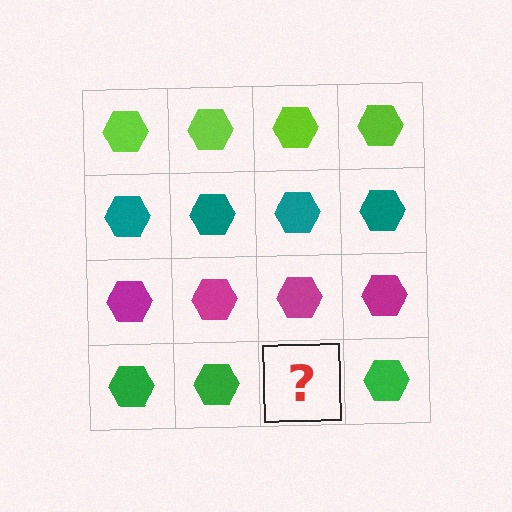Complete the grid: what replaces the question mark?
The question mark should be replaced with a green hexagon.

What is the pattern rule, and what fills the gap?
The rule is that each row has a consistent color. The gap should be filled with a green hexagon.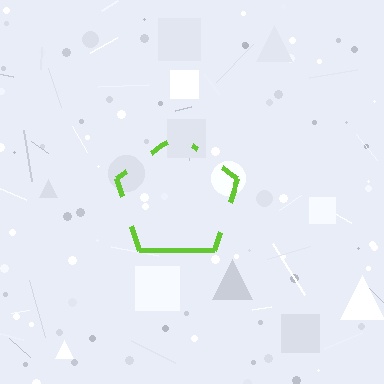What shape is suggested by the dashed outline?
The dashed outline suggests a pentagon.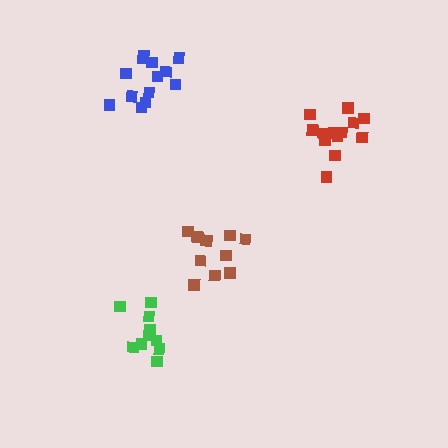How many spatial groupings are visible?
There are 4 spatial groupings.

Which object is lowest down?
The green cluster is bottommost.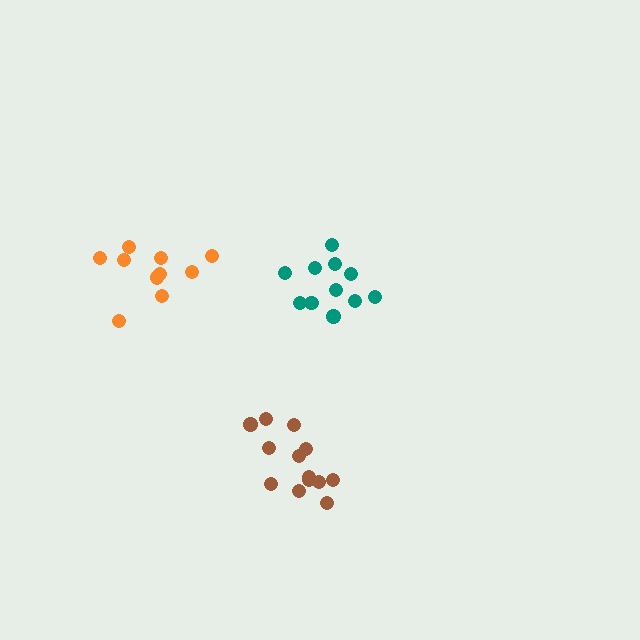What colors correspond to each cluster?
The clusters are colored: brown, orange, teal.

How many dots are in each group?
Group 1: 13 dots, Group 2: 10 dots, Group 3: 11 dots (34 total).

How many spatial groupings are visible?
There are 3 spatial groupings.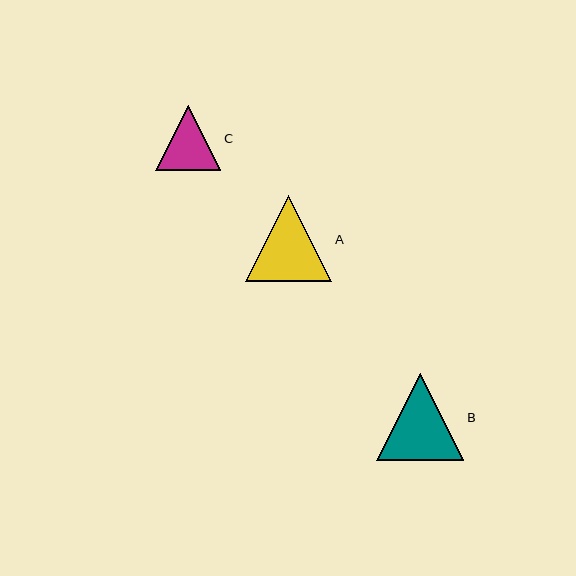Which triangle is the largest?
Triangle B is the largest with a size of approximately 87 pixels.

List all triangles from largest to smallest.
From largest to smallest: B, A, C.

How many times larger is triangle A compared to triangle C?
Triangle A is approximately 1.3 times the size of triangle C.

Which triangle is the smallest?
Triangle C is the smallest with a size of approximately 65 pixels.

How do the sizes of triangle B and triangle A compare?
Triangle B and triangle A are approximately the same size.